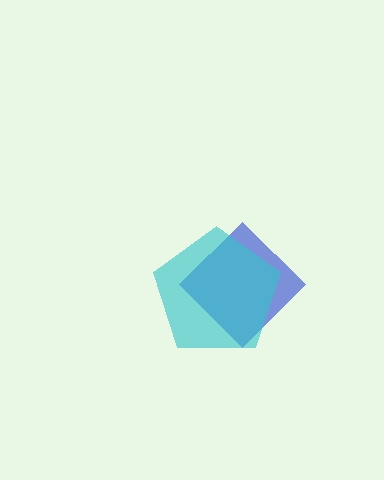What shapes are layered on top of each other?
The layered shapes are: a blue diamond, a cyan pentagon.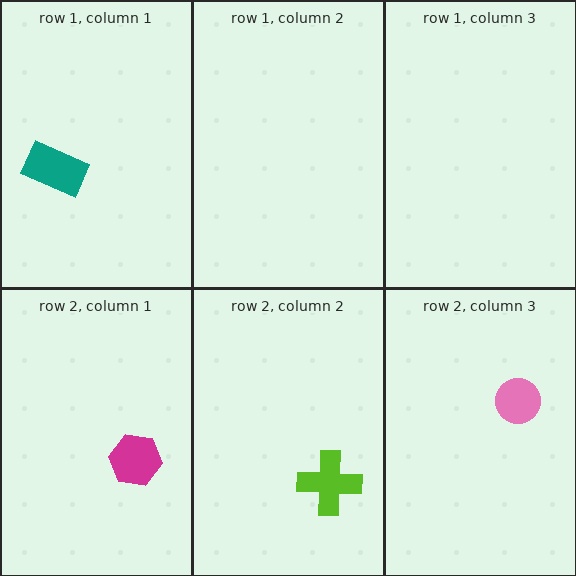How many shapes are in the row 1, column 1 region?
1.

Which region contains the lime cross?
The row 2, column 2 region.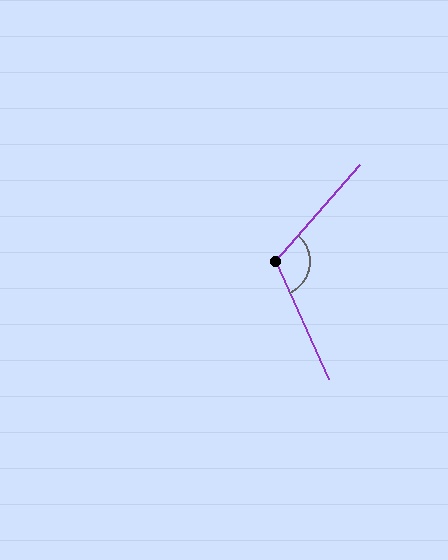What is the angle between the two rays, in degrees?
Approximately 114 degrees.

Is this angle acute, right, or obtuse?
It is obtuse.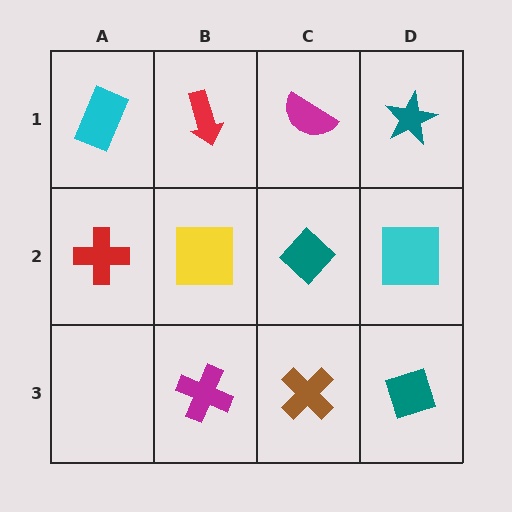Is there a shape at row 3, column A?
No, that cell is empty.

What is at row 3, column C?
A brown cross.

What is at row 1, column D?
A teal star.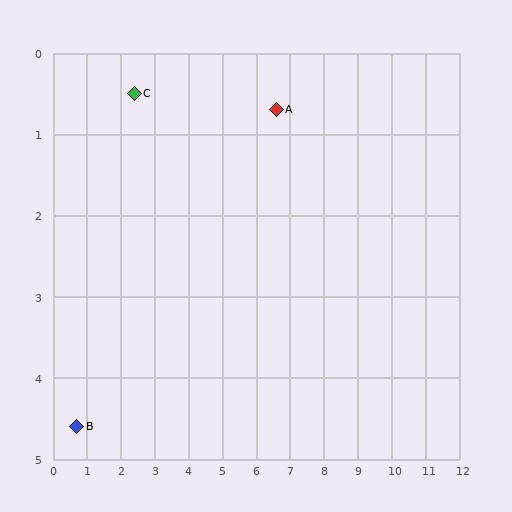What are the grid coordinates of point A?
Point A is at approximately (6.6, 0.7).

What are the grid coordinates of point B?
Point B is at approximately (0.7, 4.6).